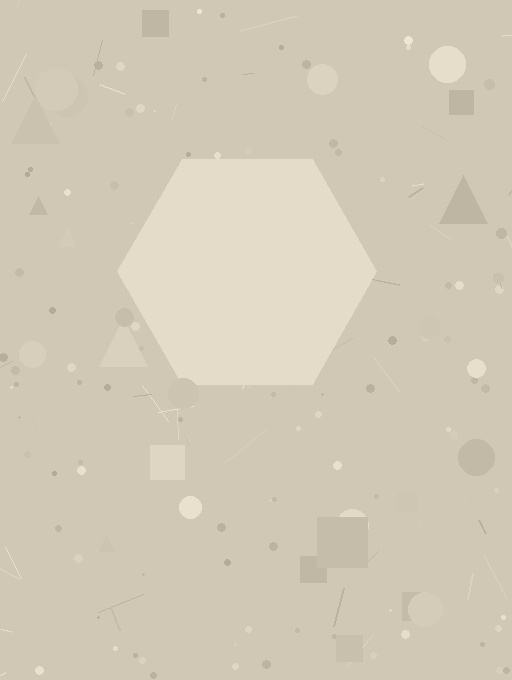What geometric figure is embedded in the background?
A hexagon is embedded in the background.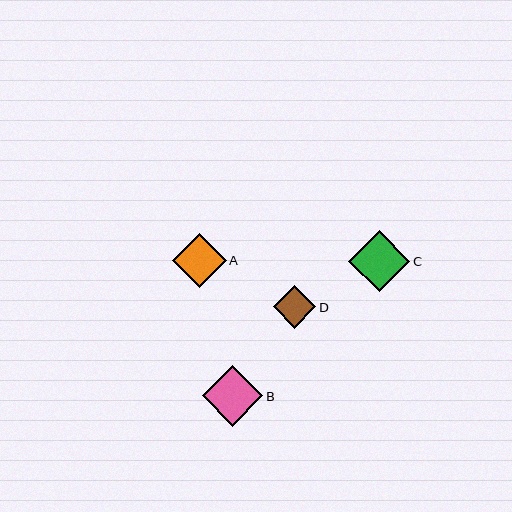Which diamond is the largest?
Diamond C is the largest with a size of approximately 61 pixels.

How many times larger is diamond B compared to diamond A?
Diamond B is approximately 1.1 times the size of diamond A.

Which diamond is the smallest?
Diamond D is the smallest with a size of approximately 43 pixels.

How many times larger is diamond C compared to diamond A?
Diamond C is approximately 1.1 times the size of diamond A.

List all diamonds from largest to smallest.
From largest to smallest: C, B, A, D.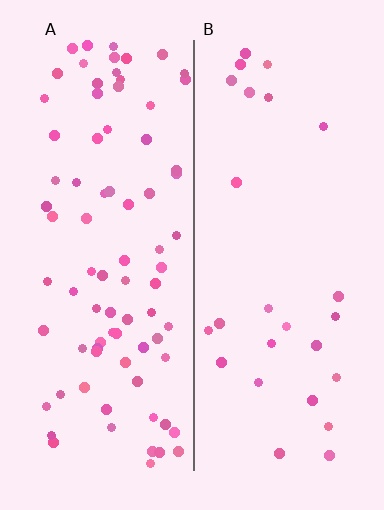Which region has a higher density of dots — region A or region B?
A (the left).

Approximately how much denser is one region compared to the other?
Approximately 3.1× — region A over region B.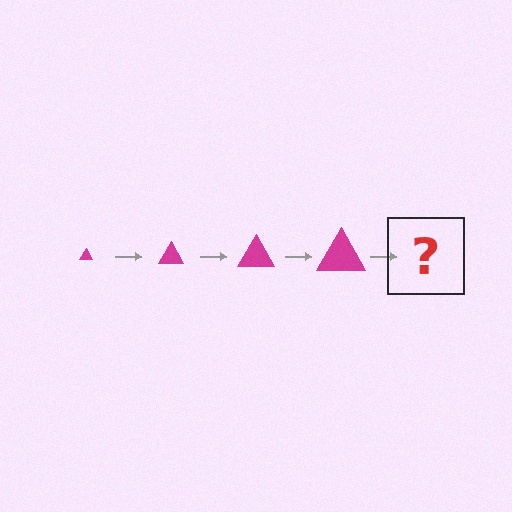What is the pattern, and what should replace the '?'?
The pattern is that the triangle gets progressively larger each step. The '?' should be a magenta triangle, larger than the previous one.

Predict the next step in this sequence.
The next step is a magenta triangle, larger than the previous one.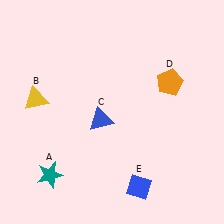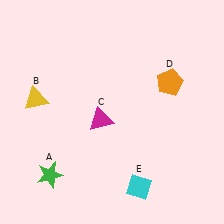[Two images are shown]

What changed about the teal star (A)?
In Image 1, A is teal. In Image 2, it changed to green.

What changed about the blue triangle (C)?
In Image 1, C is blue. In Image 2, it changed to magenta.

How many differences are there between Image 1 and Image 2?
There are 3 differences between the two images.